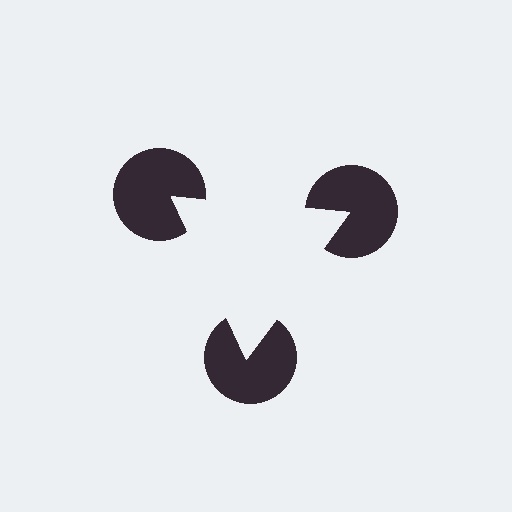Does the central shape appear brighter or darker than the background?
It typically appears slightly brighter than the background, even though no actual brightness change is drawn.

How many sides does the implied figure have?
3 sides.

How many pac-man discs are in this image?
There are 3 — one at each vertex of the illusory triangle.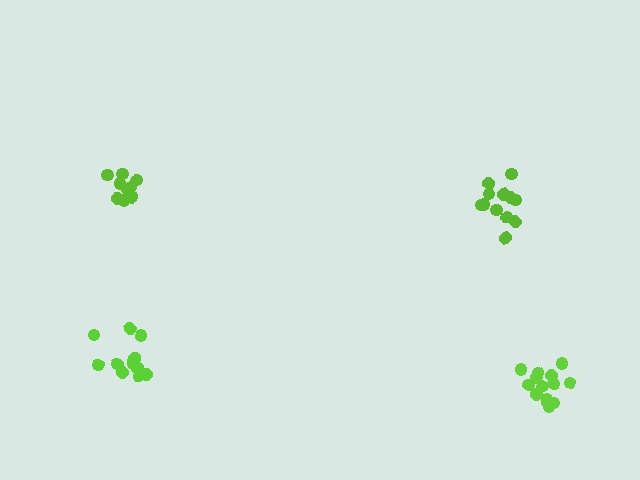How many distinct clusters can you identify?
There are 4 distinct clusters.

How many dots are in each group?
Group 1: 9 dots, Group 2: 14 dots, Group 3: 11 dots, Group 4: 12 dots (46 total).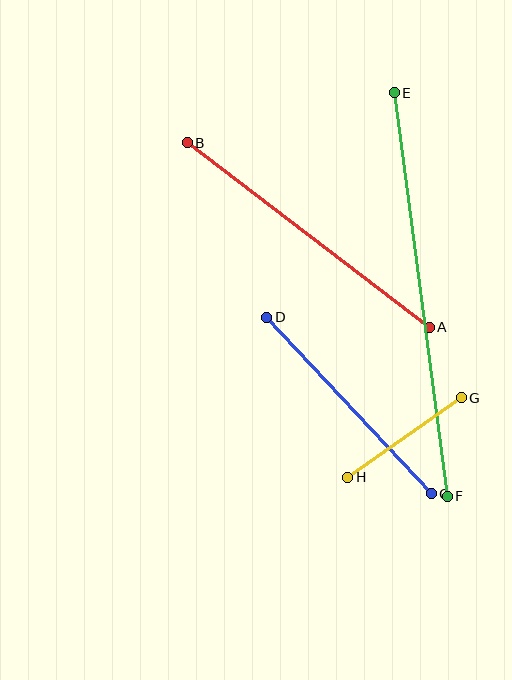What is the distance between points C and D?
The distance is approximately 241 pixels.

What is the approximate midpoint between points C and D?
The midpoint is at approximately (349, 405) pixels.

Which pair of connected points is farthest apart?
Points E and F are farthest apart.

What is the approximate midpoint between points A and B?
The midpoint is at approximately (308, 235) pixels.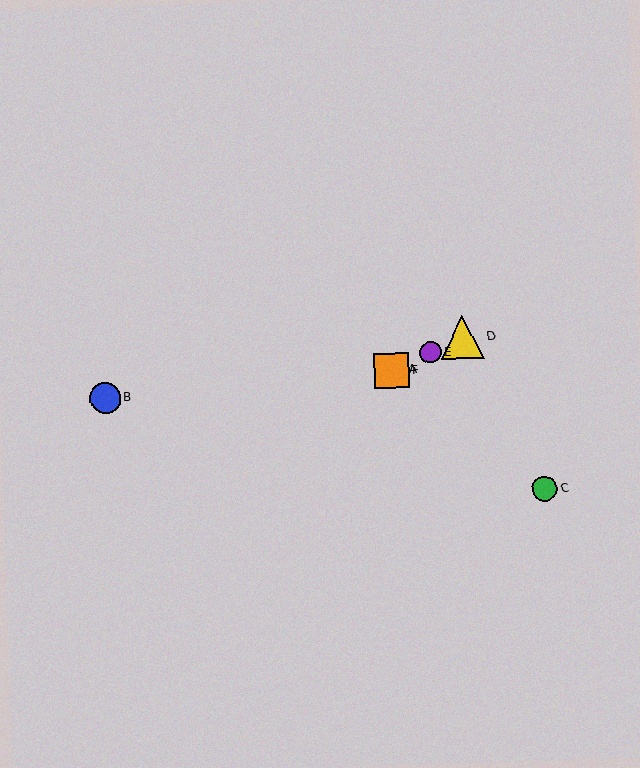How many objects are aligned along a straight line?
4 objects (A, D, E, F) are aligned along a straight line.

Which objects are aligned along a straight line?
Objects A, D, E, F are aligned along a straight line.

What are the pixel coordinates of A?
Object A is at (394, 369).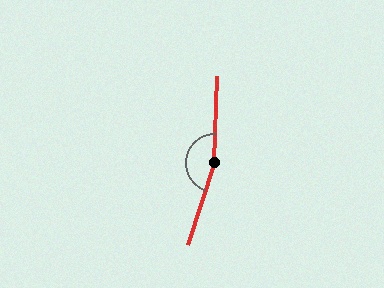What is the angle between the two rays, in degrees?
Approximately 164 degrees.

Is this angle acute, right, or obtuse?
It is obtuse.